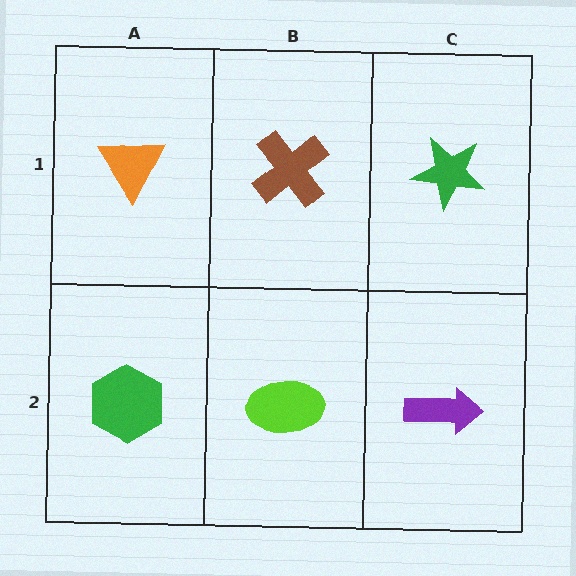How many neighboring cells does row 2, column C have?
2.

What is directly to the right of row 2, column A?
A lime ellipse.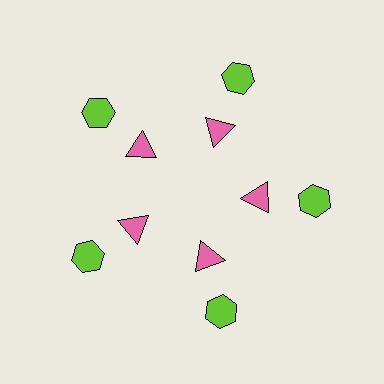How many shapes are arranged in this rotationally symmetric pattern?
There are 10 shapes, arranged in 5 groups of 2.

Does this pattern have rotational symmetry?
Yes, this pattern has 5-fold rotational symmetry. It looks the same after rotating 72 degrees around the center.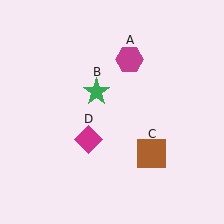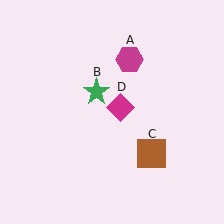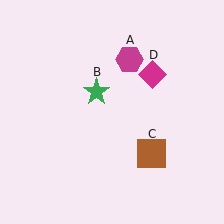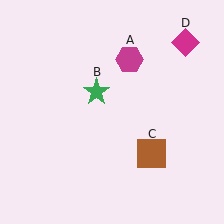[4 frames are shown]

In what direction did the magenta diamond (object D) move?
The magenta diamond (object D) moved up and to the right.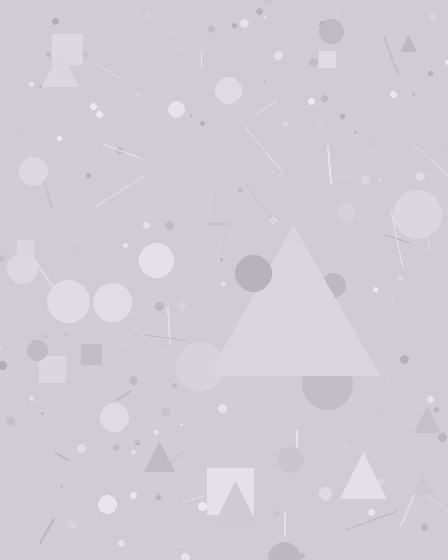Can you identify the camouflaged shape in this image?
The camouflaged shape is a triangle.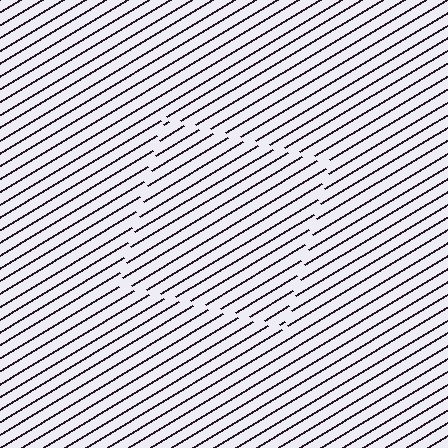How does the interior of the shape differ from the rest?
The interior of the shape contains the same grating, shifted by half a period — the contour is defined by the phase discontinuity where line-ends from the inner and outer gratings abut.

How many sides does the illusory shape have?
4 sides — the line-ends trace a square.